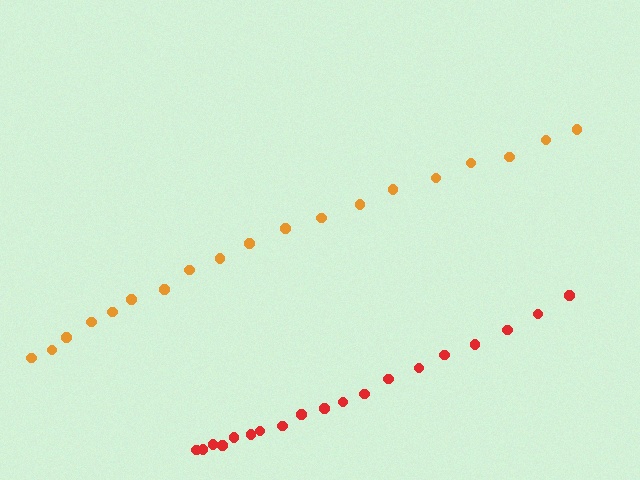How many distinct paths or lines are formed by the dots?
There are 2 distinct paths.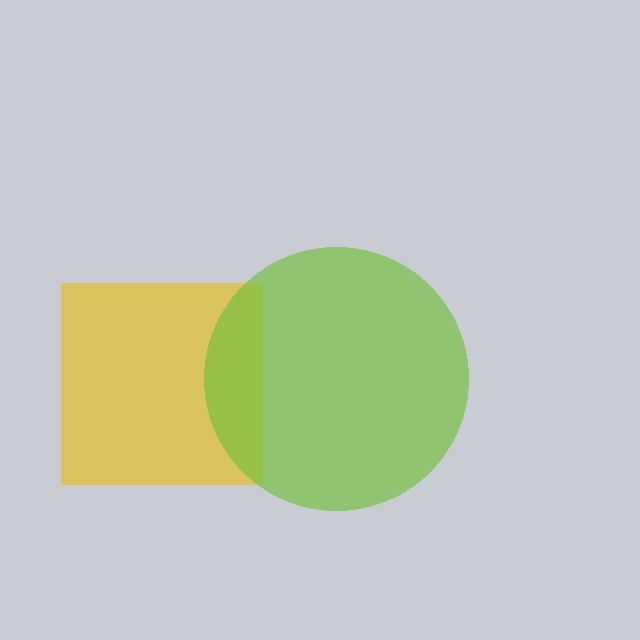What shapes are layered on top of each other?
The layered shapes are: a yellow square, a lime circle.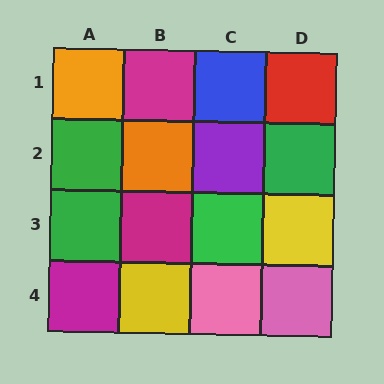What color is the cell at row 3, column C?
Green.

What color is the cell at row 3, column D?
Yellow.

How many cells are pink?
2 cells are pink.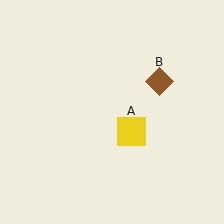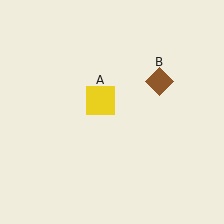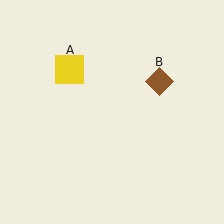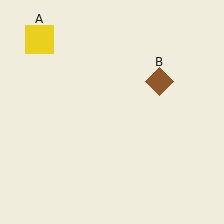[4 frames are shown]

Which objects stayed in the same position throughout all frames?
Brown diamond (object B) remained stationary.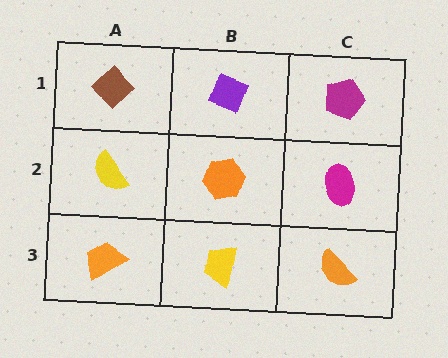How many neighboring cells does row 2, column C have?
3.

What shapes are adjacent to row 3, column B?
An orange hexagon (row 2, column B), an orange trapezoid (row 3, column A), an orange semicircle (row 3, column C).